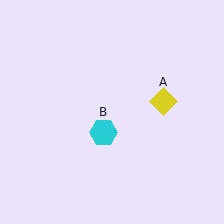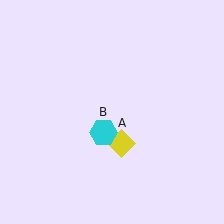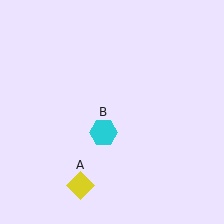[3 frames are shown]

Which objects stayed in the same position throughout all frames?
Cyan hexagon (object B) remained stationary.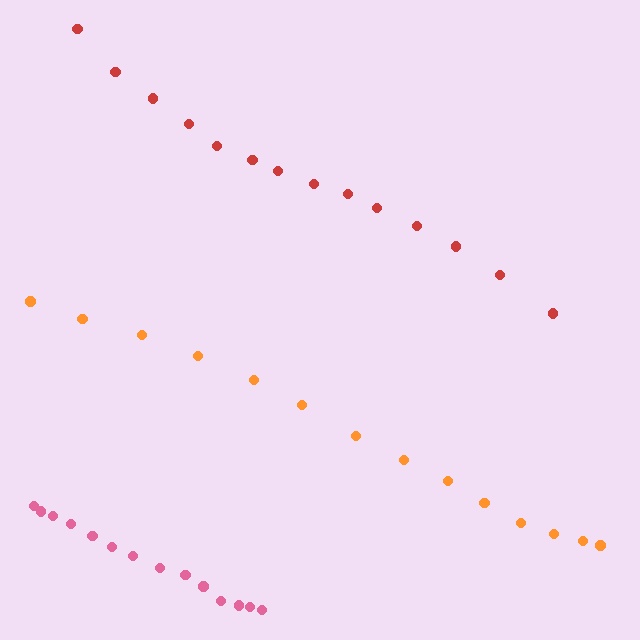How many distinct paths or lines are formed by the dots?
There are 3 distinct paths.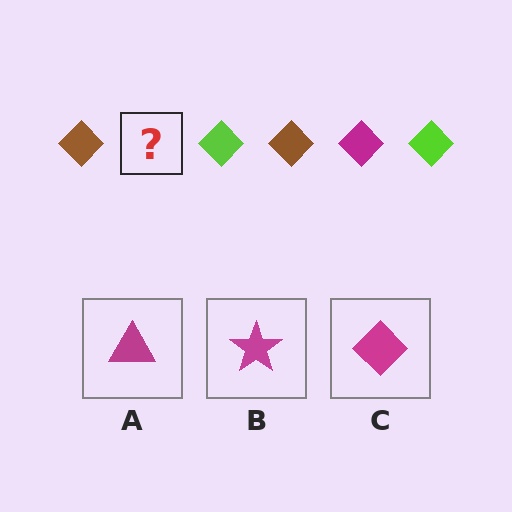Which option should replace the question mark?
Option C.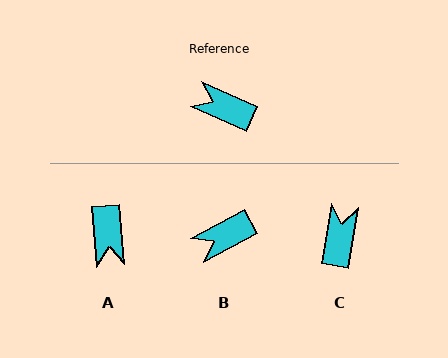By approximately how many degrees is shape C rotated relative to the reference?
Approximately 75 degrees clockwise.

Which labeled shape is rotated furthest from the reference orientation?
A, about 119 degrees away.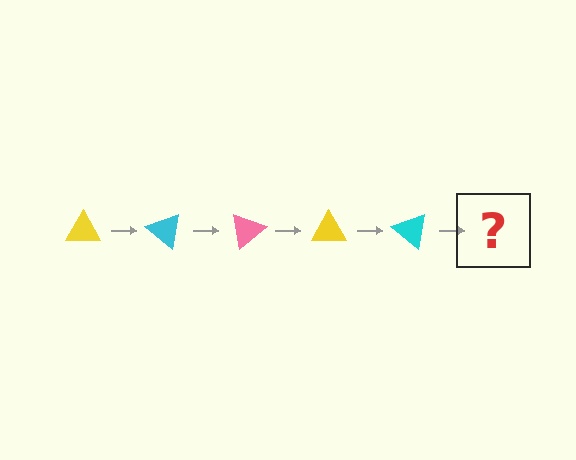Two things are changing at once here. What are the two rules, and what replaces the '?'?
The two rules are that it rotates 40 degrees each step and the color cycles through yellow, cyan, and pink. The '?' should be a pink triangle, rotated 200 degrees from the start.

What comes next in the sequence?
The next element should be a pink triangle, rotated 200 degrees from the start.